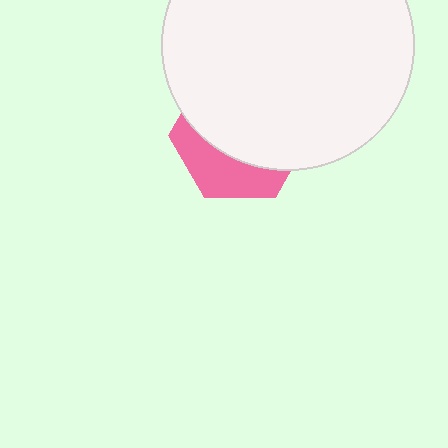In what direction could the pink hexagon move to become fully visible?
The pink hexagon could move down. That would shift it out from behind the white circle entirely.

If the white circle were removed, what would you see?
You would see the complete pink hexagon.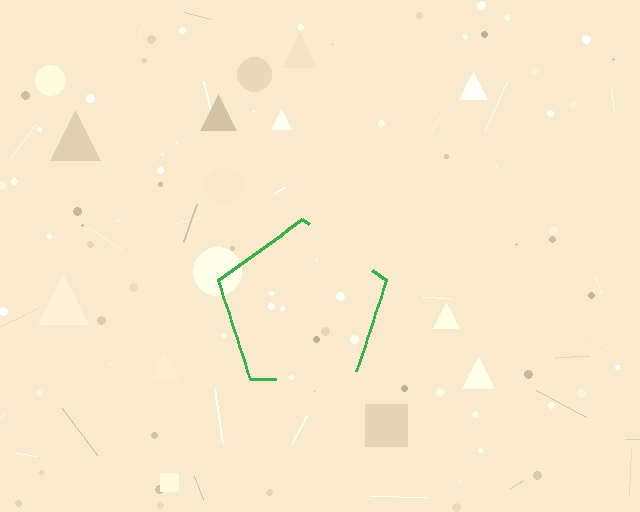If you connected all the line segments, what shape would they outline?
They would outline a pentagon.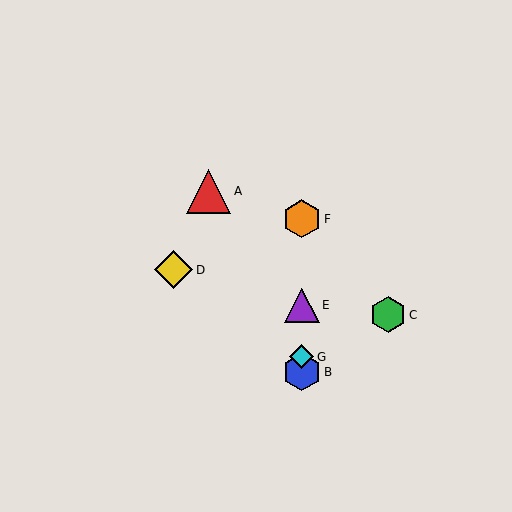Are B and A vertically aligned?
No, B is at x≈302 and A is at x≈209.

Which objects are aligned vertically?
Objects B, E, F, G are aligned vertically.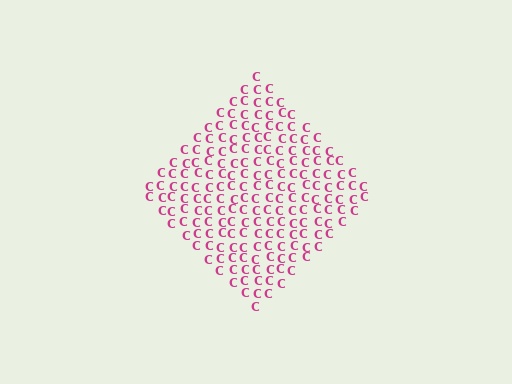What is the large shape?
The large shape is a diamond.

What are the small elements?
The small elements are letter C's.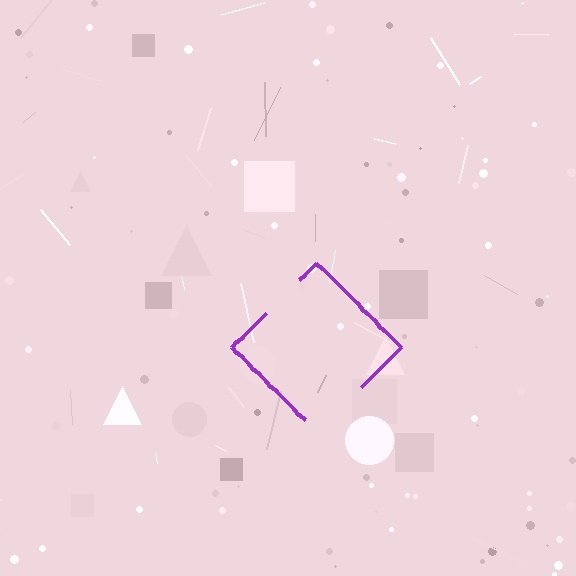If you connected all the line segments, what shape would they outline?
They would outline a diamond.